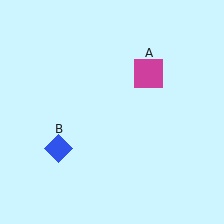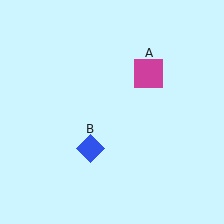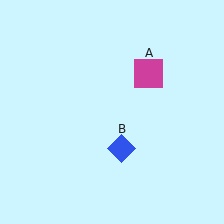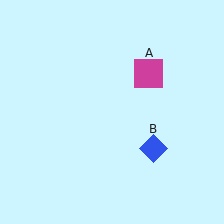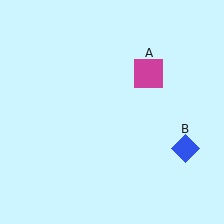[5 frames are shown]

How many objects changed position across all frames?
1 object changed position: blue diamond (object B).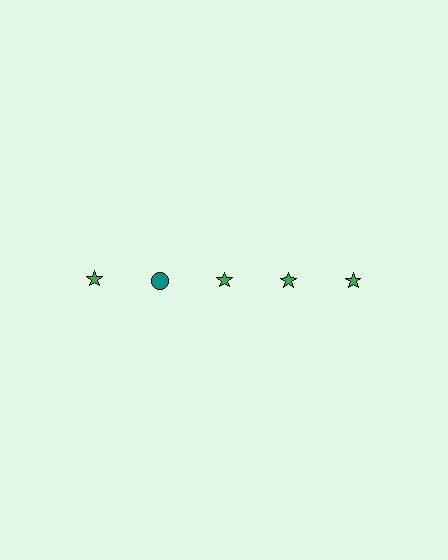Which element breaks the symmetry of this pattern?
The teal circle in the top row, second from left column breaks the symmetry. All other shapes are green stars.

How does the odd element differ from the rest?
It differs in both color (teal instead of green) and shape (circle instead of star).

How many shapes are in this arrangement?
There are 5 shapes arranged in a grid pattern.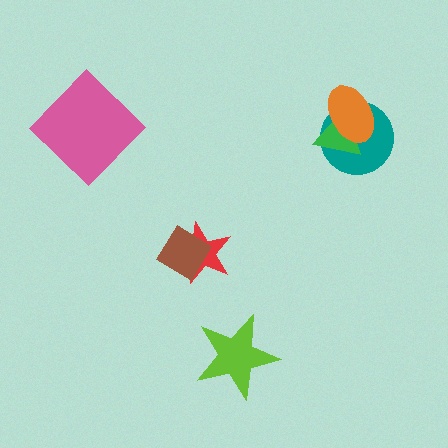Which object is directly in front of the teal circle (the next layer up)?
The green triangle is directly in front of the teal circle.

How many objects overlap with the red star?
1 object overlaps with the red star.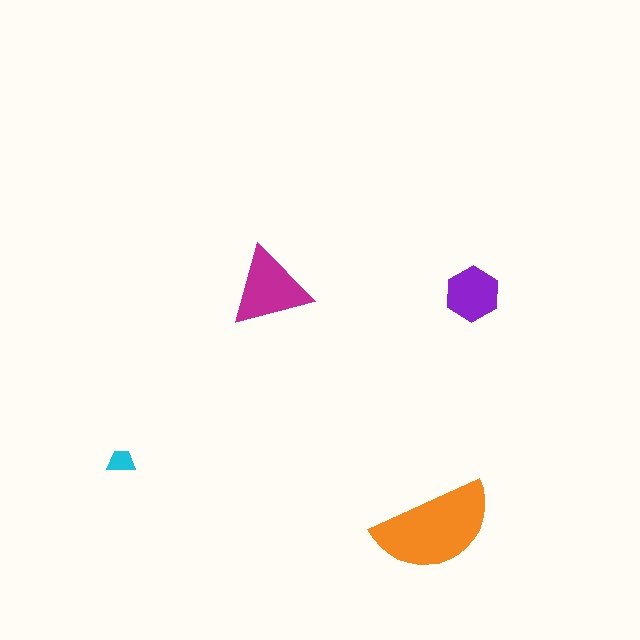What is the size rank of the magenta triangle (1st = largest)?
2nd.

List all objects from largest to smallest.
The orange semicircle, the magenta triangle, the purple hexagon, the cyan trapezoid.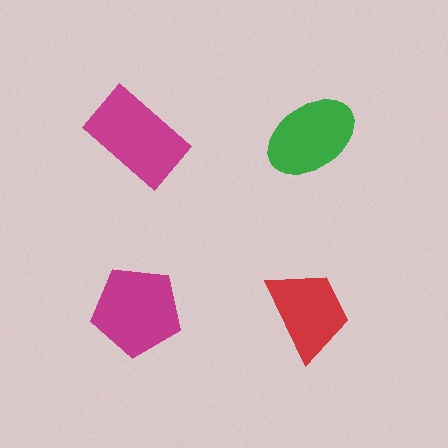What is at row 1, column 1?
A magenta rectangle.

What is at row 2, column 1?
A magenta pentagon.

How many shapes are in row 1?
2 shapes.